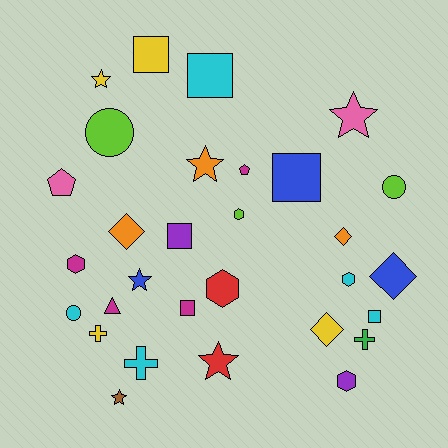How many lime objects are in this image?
There are 3 lime objects.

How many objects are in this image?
There are 30 objects.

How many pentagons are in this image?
There are 2 pentagons.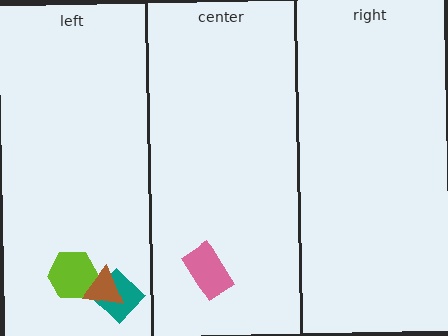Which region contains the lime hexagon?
The left region.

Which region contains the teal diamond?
The left region.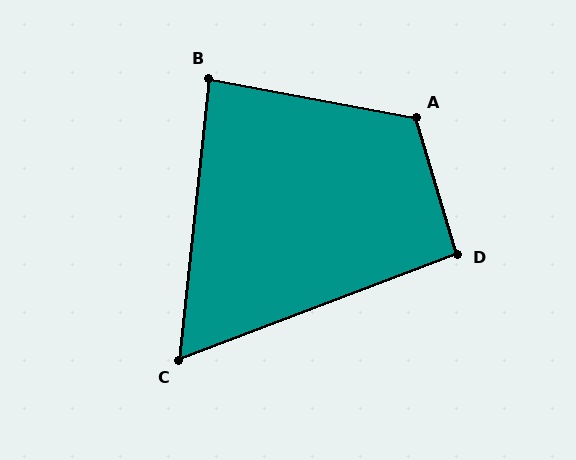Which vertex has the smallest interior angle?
C, at approximately 63 degrees.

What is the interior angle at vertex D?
Approximately 94 degrees (approximately right).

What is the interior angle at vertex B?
Approximately 86 degrees (approximately right).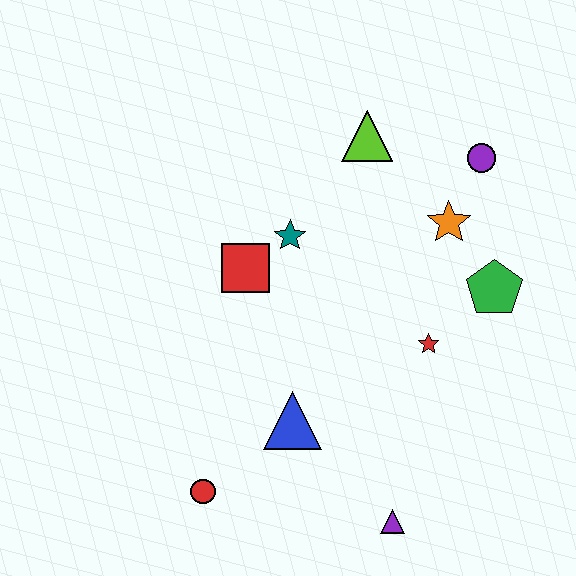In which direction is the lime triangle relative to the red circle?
The lime triangle is above the red circle.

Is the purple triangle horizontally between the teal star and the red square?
No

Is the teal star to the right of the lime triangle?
No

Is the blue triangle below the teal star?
Yes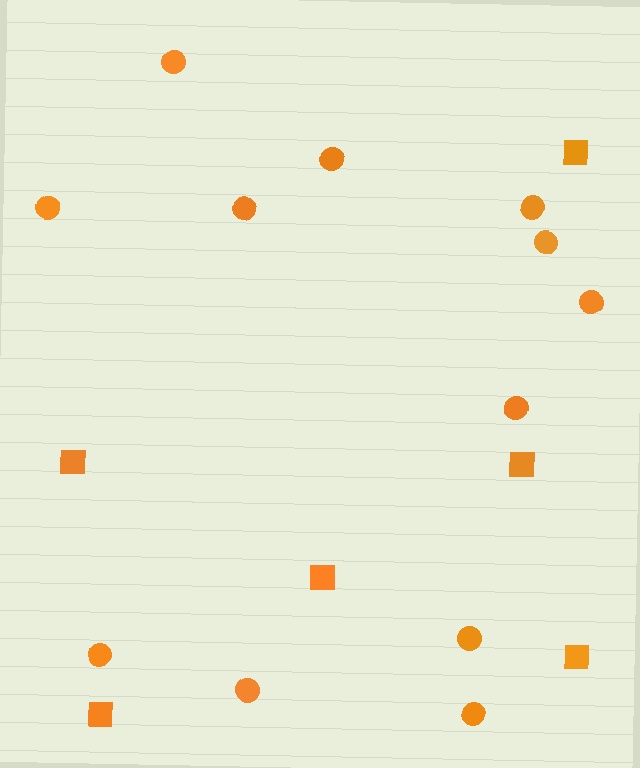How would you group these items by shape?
There are 2 groups: one group of circles (12) and one group of squares (6).